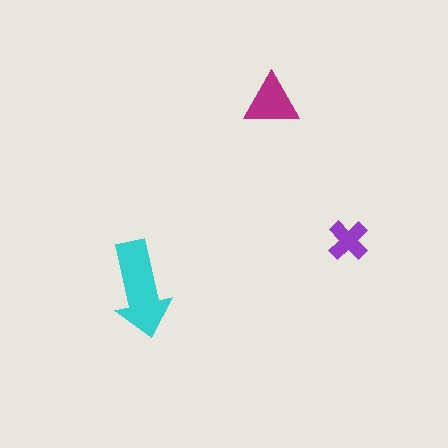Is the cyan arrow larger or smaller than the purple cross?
Larger.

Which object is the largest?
The cyan arrow.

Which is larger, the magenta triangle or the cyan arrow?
The cyan arrow.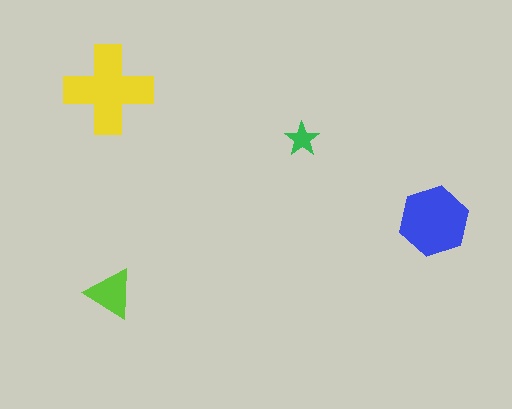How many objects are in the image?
There are 4 objects in the image.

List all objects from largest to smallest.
The yellow cross, the blue hexagon, the lime triangle, the green star.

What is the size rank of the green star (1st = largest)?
4th.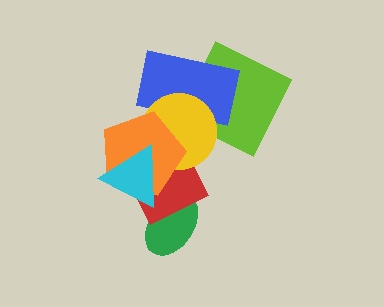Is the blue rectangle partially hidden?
Yes, it is partially covered by another shape.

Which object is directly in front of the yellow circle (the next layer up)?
The orange pentagon is directly in front of the yellow circle.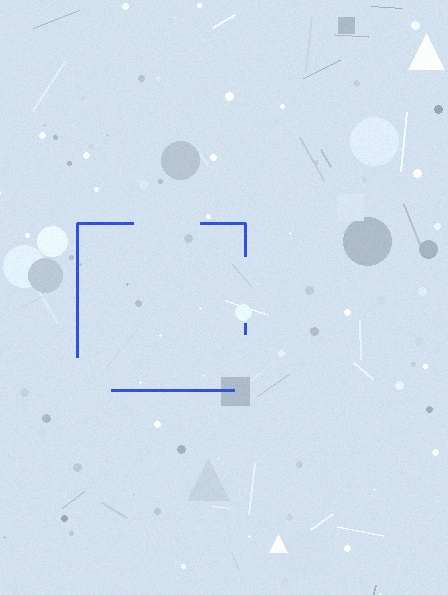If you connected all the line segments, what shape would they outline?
They would outline a square.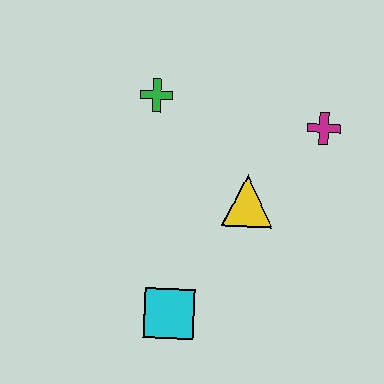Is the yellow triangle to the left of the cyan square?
No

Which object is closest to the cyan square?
The yellow triangle is closest to the cyan square.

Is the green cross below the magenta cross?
No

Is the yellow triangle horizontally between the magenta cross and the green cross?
Yes